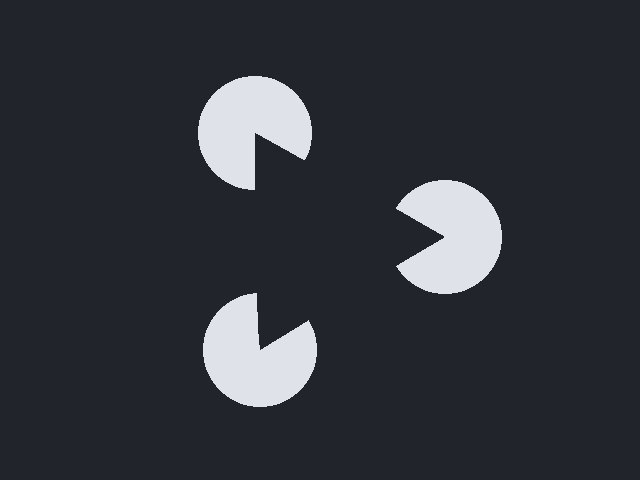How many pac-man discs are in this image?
There are 3 — one at each vertex of the illusory triangle.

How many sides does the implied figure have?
3 sides.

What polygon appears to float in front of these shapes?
An illusory triangle — its edges are inferred from the aligned wedge cuts in the pac-man discs, not physically drawn.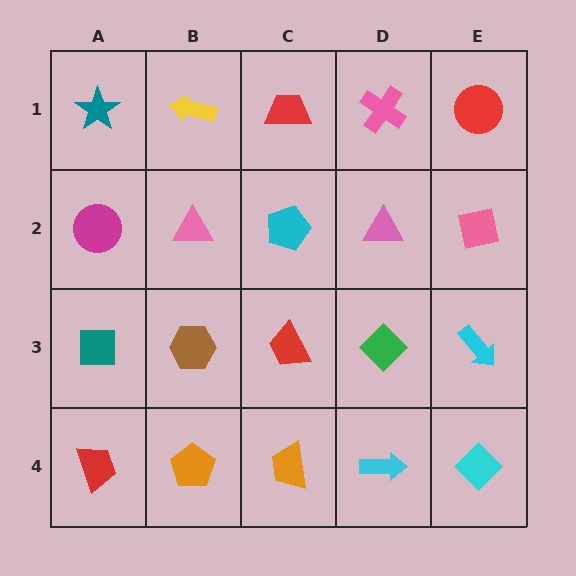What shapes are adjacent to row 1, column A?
A magenta circle (row 2, column A), a yellow arrow (row 1, column B).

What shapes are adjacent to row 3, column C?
A cyan pentagon (row 2, column C), an orange trapezoid (row 4, column C), a brown hexagon (row 3, column B), a green diamond (row 3, column D).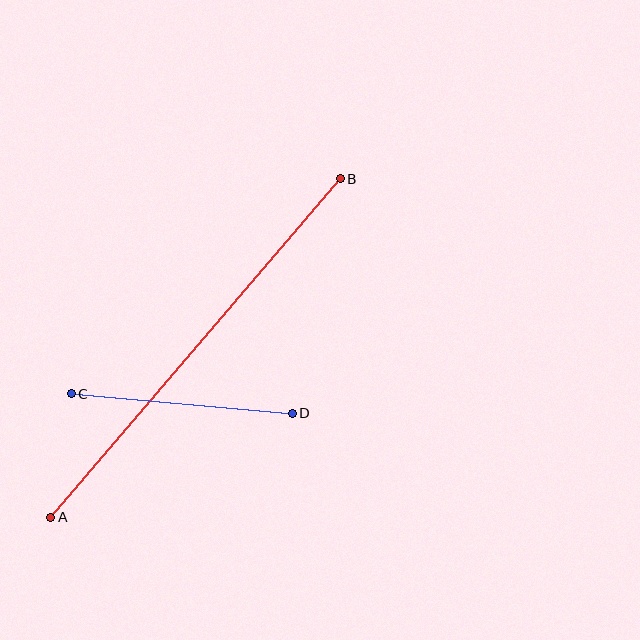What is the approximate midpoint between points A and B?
The midpoint is at approximately (195, 348) pixels.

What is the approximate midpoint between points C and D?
The midpoint is at approximately (182, 403) pixels.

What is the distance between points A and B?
The distance is approximately 446 pixels.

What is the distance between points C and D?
The distance is approximately 222 pixels.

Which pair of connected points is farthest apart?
Points A and B are farthest apart.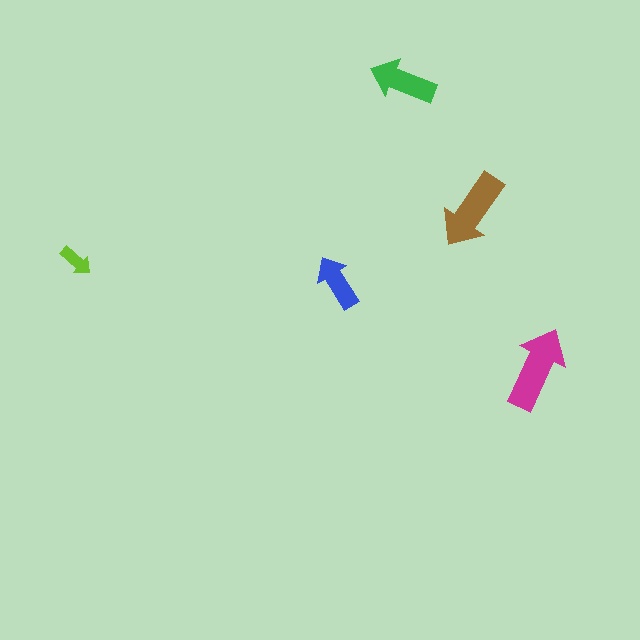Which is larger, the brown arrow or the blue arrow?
The brown one.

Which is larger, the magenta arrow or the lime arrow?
The magenta one.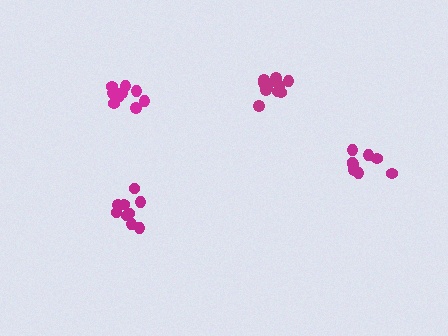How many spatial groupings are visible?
There are 4 spatial groupings.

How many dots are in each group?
Group 1: 9 dots, Group 2: 9 dots, Group 3: 11 dots, Group 4: 8 dots (37 total).